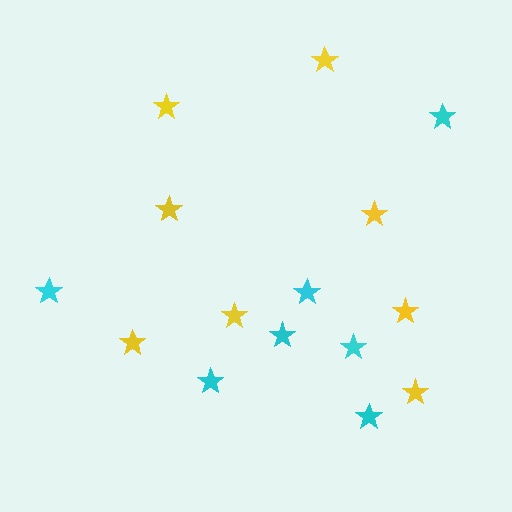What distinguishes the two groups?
There are 2 groups: one group of yellow stars (8) and one group of cyan stars (7).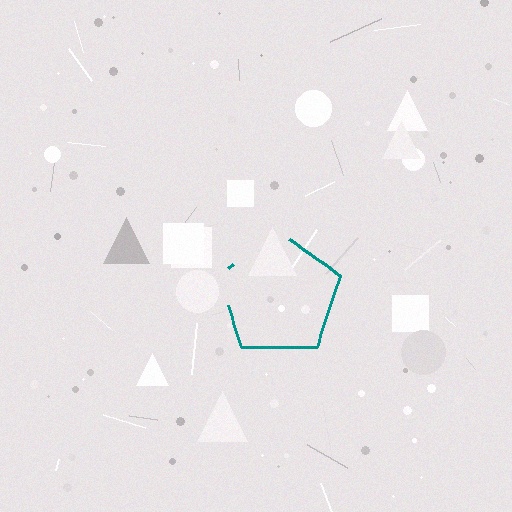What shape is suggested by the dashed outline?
The dashed outline suggests a pentagon.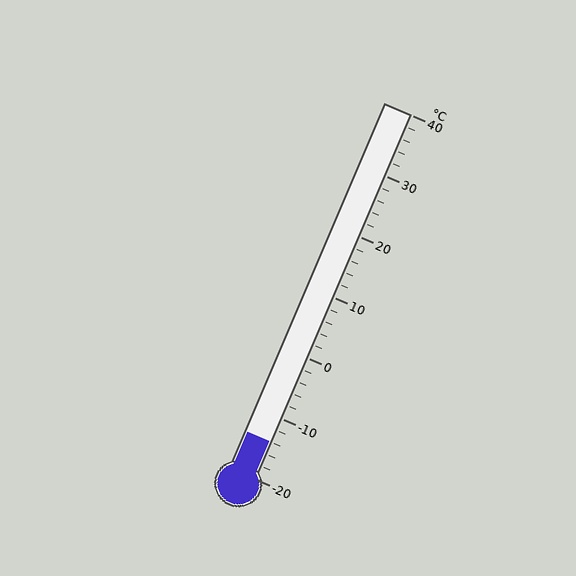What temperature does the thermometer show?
The thermometer shows approximately -14°C.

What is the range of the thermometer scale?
The thermometer scale ranges from -20°C to 40°C.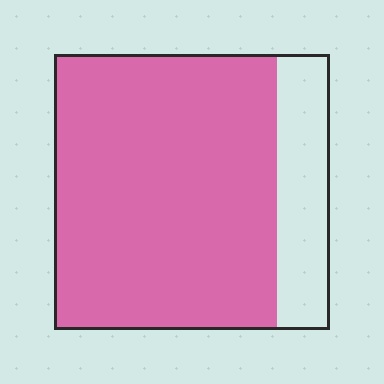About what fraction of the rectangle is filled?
About four fifths (4/5).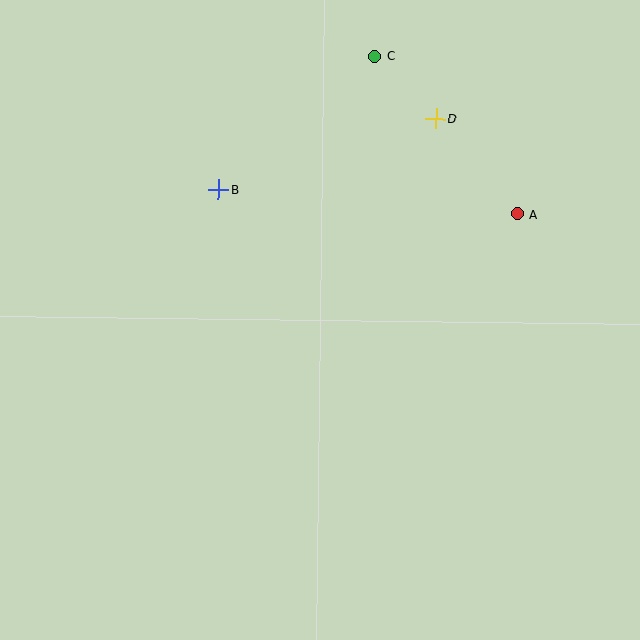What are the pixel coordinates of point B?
Point B is at (218, 190).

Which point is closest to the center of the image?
Point B at (218, 190) is closest to the center.